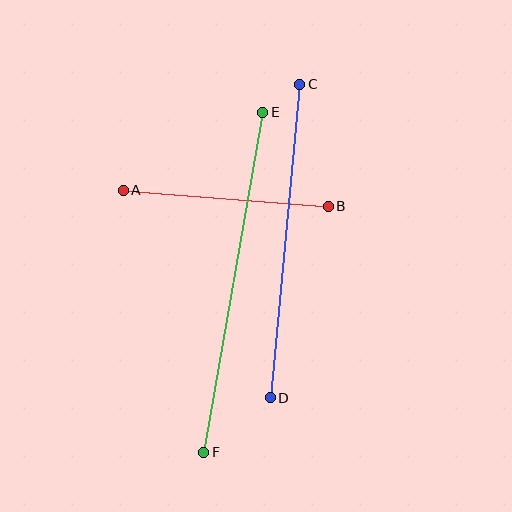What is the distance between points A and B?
The distance is approximately 205 pixels.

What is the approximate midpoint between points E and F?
The midpoint is at approximately (233, 282) pixels.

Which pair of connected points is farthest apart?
Points E and F are farthest apart.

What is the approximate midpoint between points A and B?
The midpoint is at approximately (226, 198) pixels.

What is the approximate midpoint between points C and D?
The midpoint is at approximately (285, 241) pixels.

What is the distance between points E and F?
The distance is approximately 345 pixels.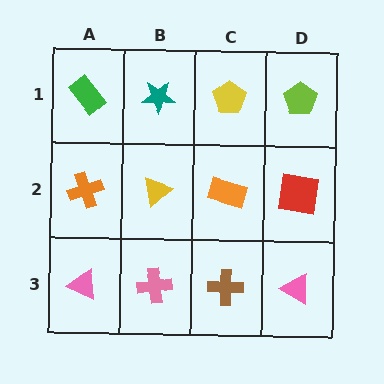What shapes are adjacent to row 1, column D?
A red square (row 2, column D), a yellow pentagon (row 1, column C).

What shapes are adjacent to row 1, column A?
An orange cross (row 2, column A), a teal star (row 1, column B).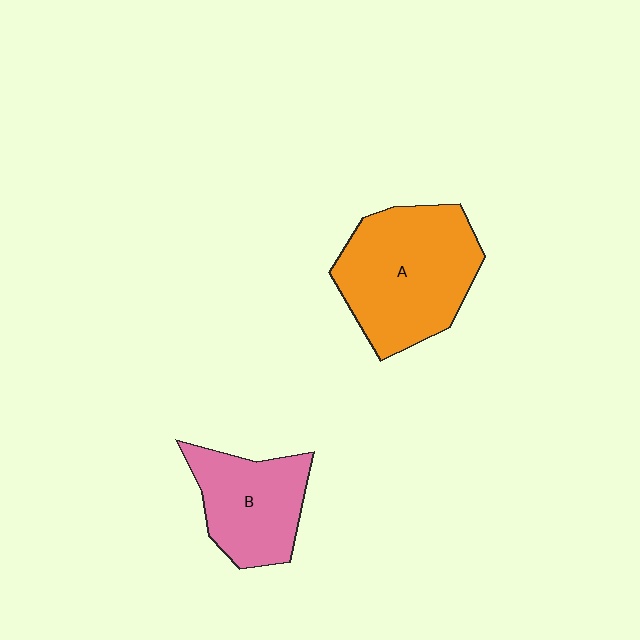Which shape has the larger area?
Shape A (orange).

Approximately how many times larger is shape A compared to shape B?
Approximately 1.5 times.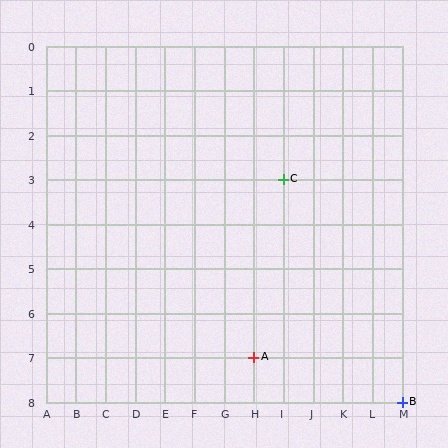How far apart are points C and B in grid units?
Points C and B are 4 columns and 5 rows apart (about 6.4 grid units diagonally).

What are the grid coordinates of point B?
Point B is at grid coordinates (M, 8).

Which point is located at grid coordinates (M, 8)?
Point B is at (M, 8).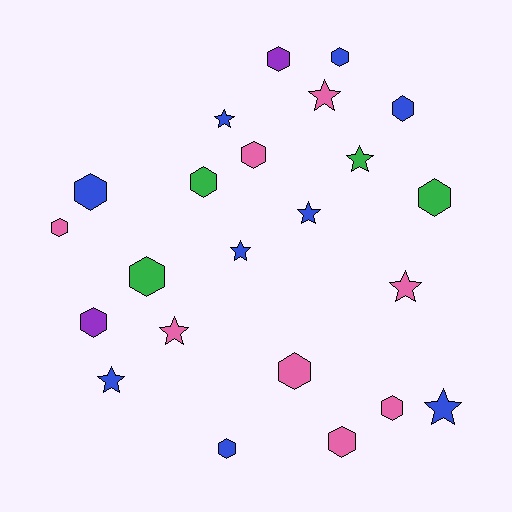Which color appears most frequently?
Blue, with 9 objects.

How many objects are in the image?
There are 23 objects.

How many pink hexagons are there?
There are 5 pink hexagons.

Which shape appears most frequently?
Hexagon, with 14 objects.